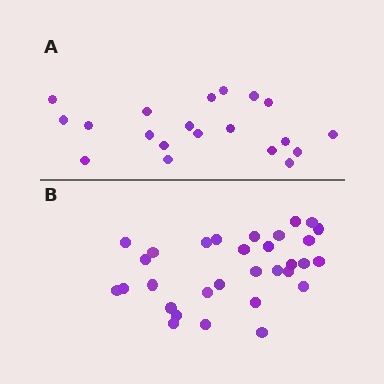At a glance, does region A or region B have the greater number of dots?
Region B (the bottom region) has more dots.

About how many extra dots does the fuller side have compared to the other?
Region B has roughly 12 or so more dots than region A.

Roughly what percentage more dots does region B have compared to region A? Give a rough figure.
About 55% more.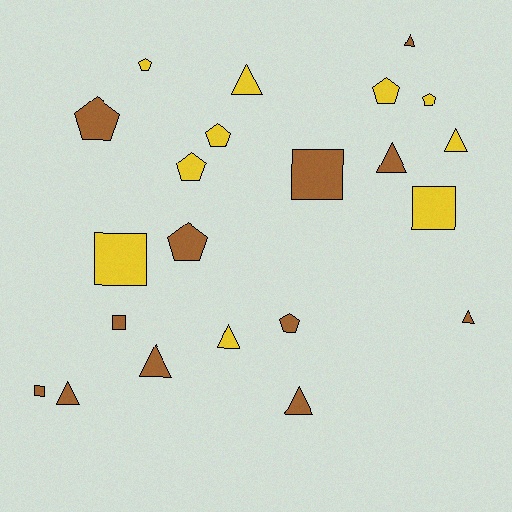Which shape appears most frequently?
Triangle, with 9 objects.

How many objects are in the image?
There are 22 objects.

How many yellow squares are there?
There are 2 yellow squares.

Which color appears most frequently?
Brown, with 12 objects.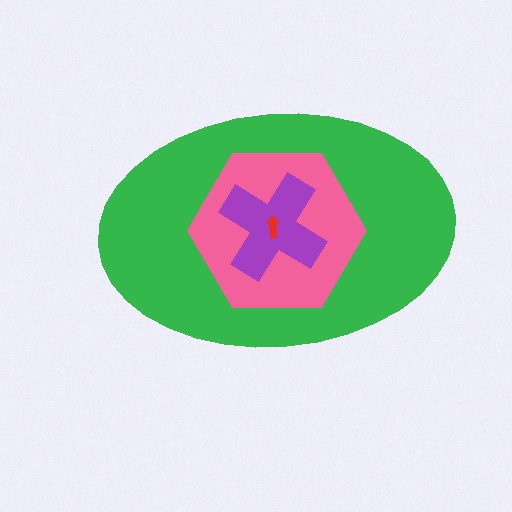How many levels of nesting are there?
4.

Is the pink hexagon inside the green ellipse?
Yes.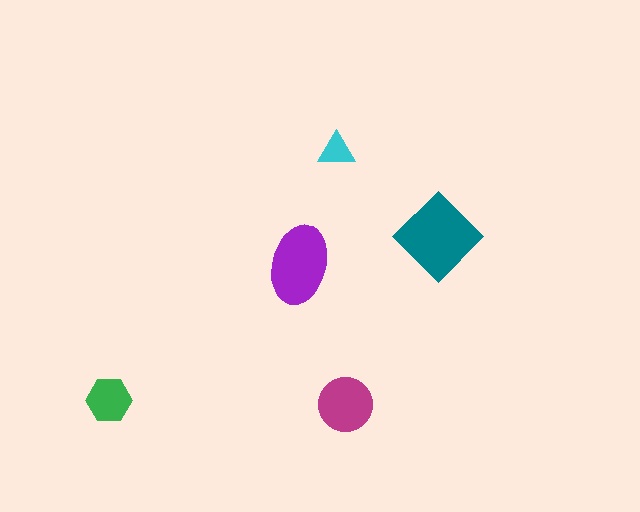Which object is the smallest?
The cyan triangle.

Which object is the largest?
The teal diamond.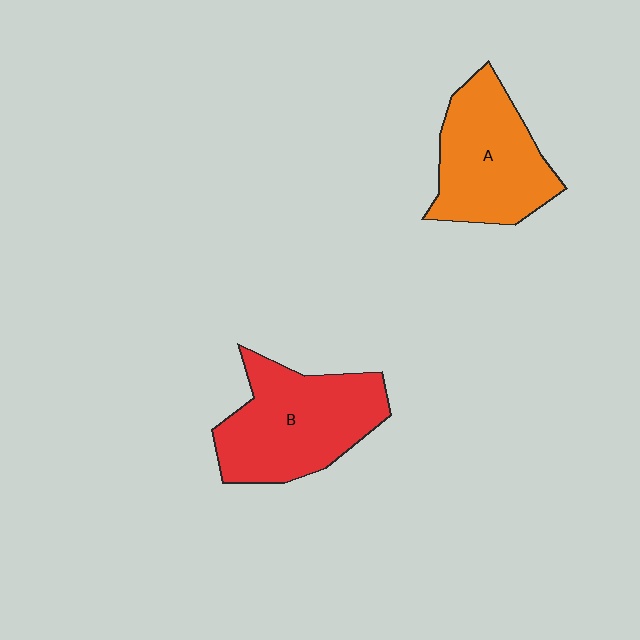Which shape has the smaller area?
Shape A (orange).